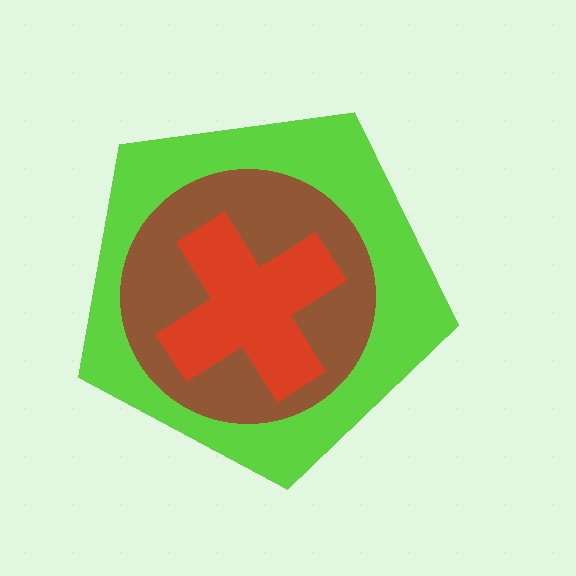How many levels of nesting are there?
3.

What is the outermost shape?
The lime pentagon.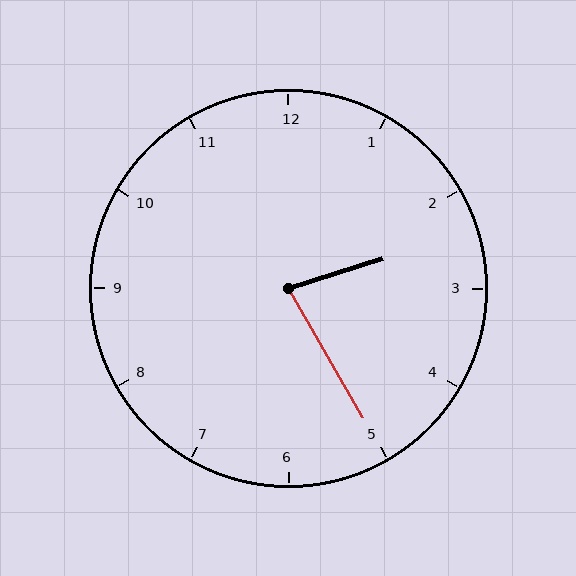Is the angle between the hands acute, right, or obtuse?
It is acute.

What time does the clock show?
2:25.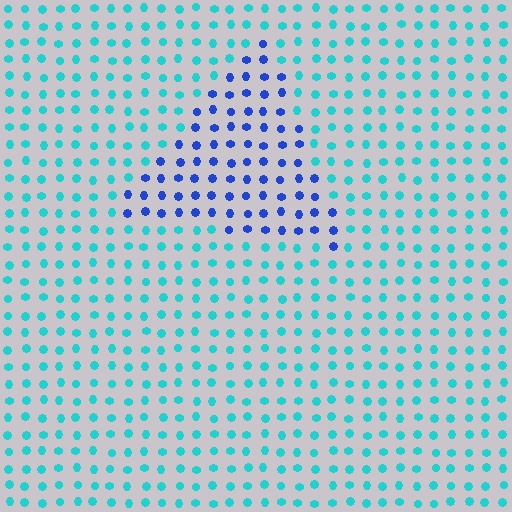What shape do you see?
I see a triangle.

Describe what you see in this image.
The image is filled with small cyan elements in a uniform arrangement. A triangle-shaped region is visible where the elements are tinted to a slightly different hue, forming a subtle color boundary.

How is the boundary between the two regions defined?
The boundary is defined purely by a slight shift in hue (about 49 degrees). Spacing, size, and orientation are identical on both sides.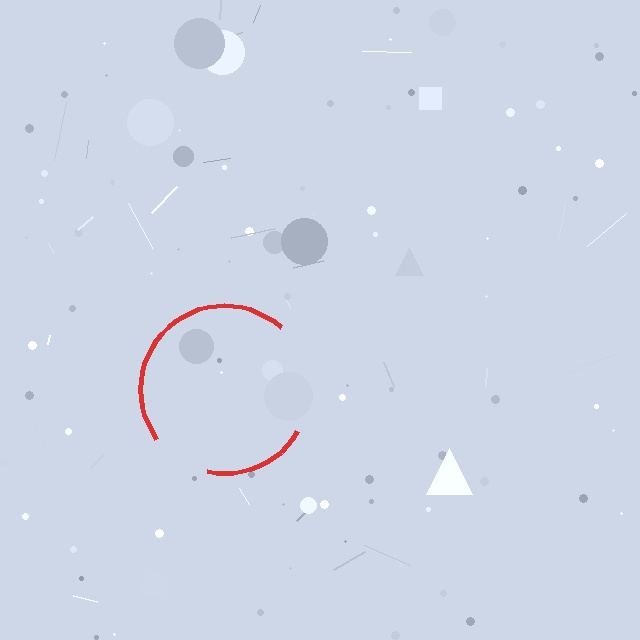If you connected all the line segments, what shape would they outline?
They would outline a circle.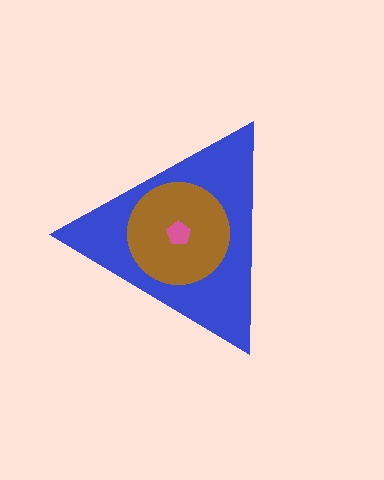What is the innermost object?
The pink pentagon.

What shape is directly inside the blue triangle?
The brown circle.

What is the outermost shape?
The blue triangle.